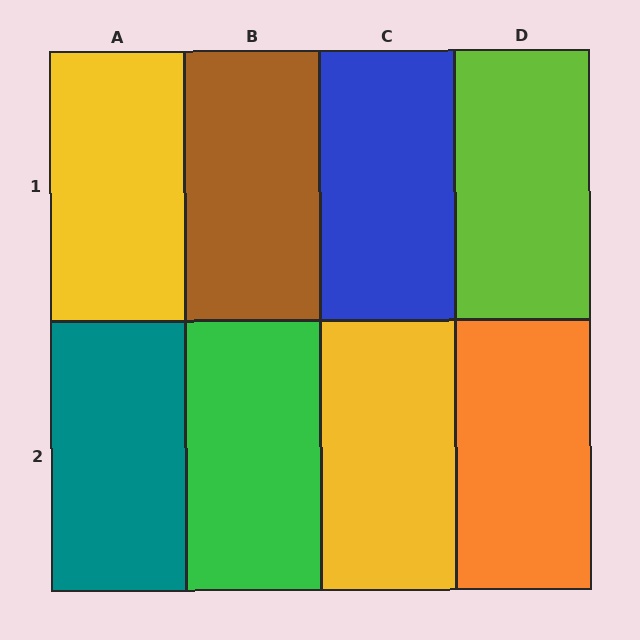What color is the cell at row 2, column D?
Orange.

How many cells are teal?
1 cell is teal.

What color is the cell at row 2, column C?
Yellow.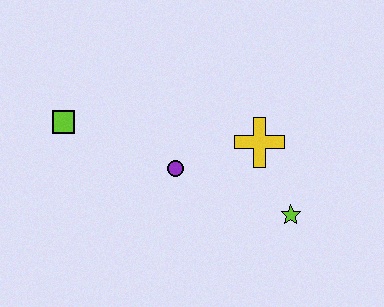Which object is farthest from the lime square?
The lime star is farthest from the lime square.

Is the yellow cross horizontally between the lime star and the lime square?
Yes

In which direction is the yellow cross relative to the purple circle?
The yellow cross is to the right of the purple circle.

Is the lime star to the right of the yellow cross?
Yes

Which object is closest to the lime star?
The yellow cross is closest to the lime star.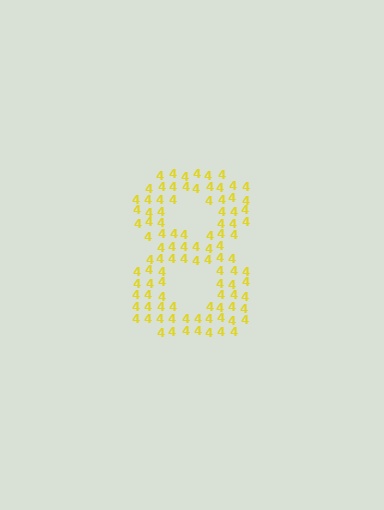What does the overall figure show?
The overall figure shows the digit 8.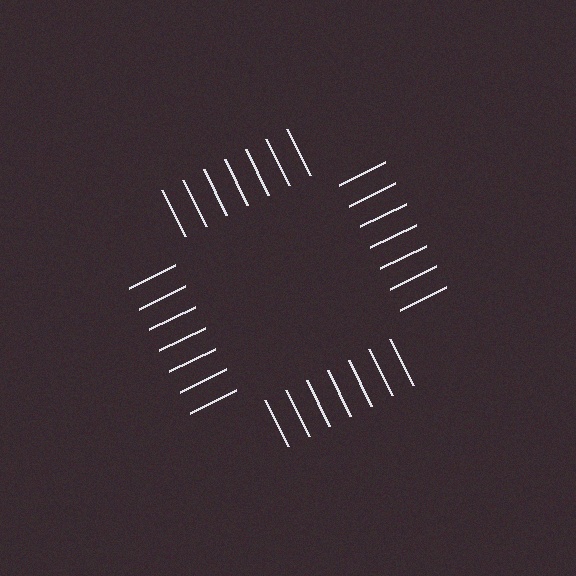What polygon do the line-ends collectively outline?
An illusory square — the line segments terminate on its edges but no continuous stroke is drawn.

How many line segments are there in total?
28 — 7 along each of the 4 edges.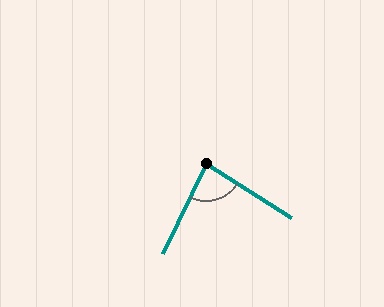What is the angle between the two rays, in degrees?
Approximately 83 degrees.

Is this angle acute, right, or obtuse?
It is acute.